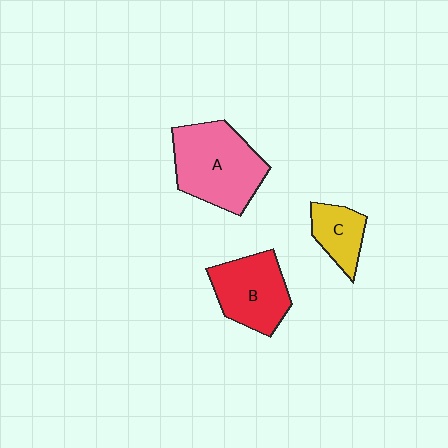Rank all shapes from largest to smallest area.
From largest to smallest: A (pink), B (red), C (yellow).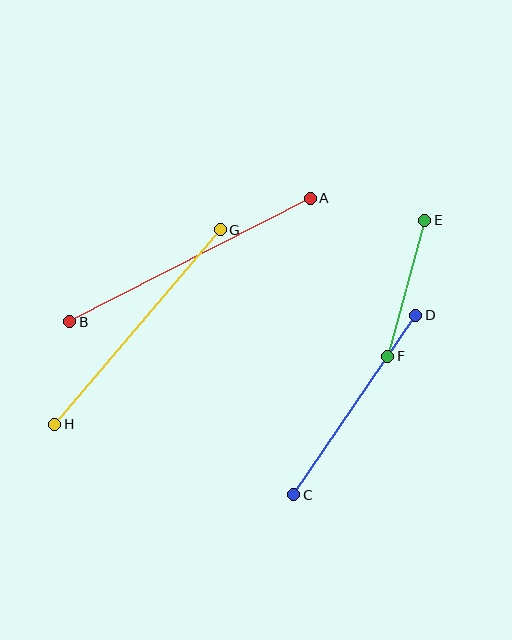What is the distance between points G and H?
The distance is approximately 256 pixels.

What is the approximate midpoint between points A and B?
The midpoint is at approximately (190, 260) pixels.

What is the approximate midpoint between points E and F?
The midpoint is at approximately (406, 288) pixels.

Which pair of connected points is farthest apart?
Points A and B are farthest apart.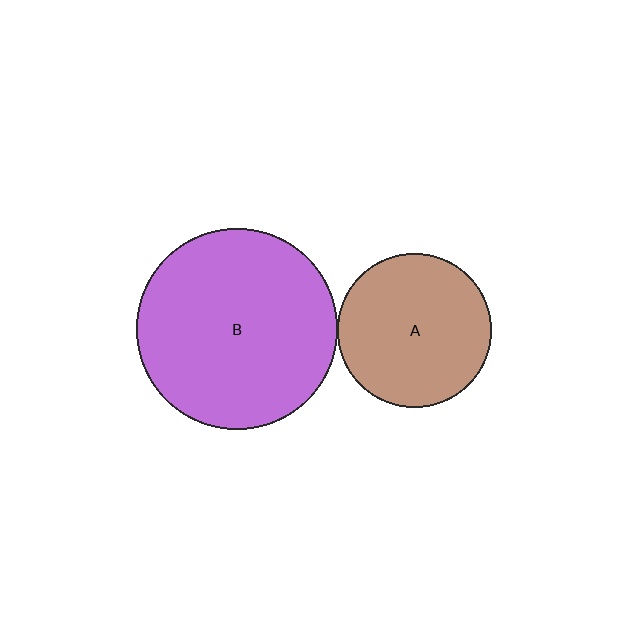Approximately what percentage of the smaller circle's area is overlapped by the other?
Approximately 5%.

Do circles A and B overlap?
Yes.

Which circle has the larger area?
Circle B (purple).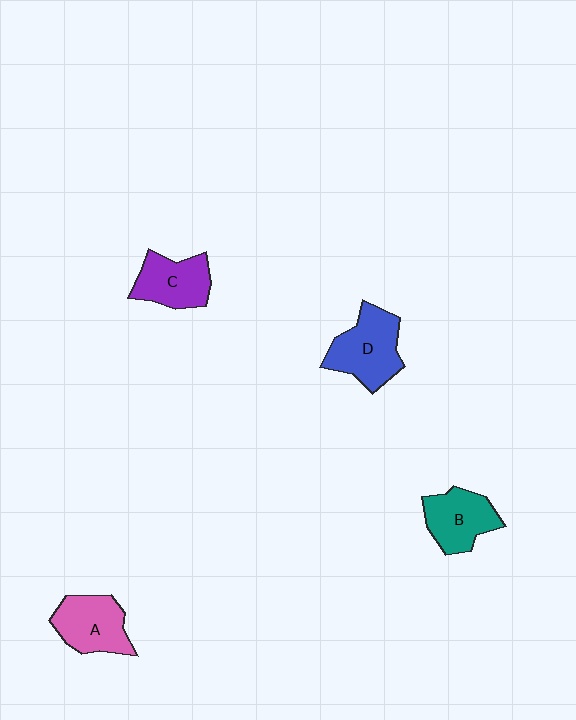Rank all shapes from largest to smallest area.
From largest to smallest: D (blue), A (pink), B (teal), C (purple).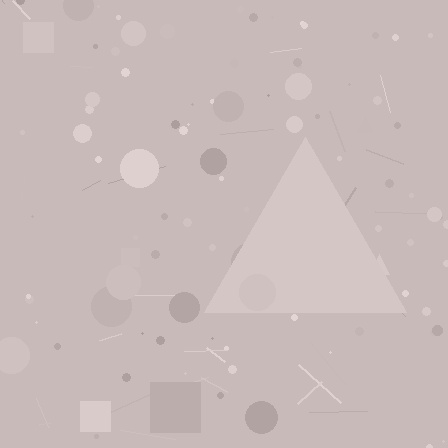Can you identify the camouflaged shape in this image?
The camouflaged shape is a triangle.